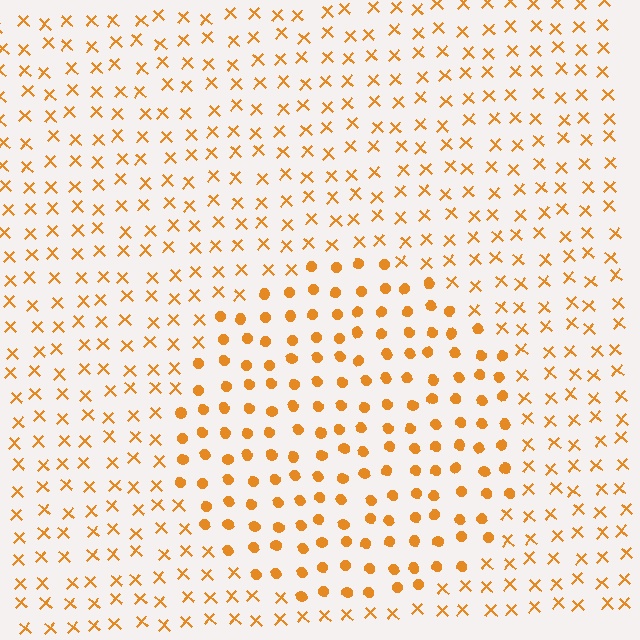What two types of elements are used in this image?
The image uses circles inside the circle region and X marks outside it.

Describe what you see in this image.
The image is filled with small orange elements arranged in a uniform grid. A circle-shaped region contains circles, while the surrounding area contains X marks. The boundary is defined purely by the change in element shape.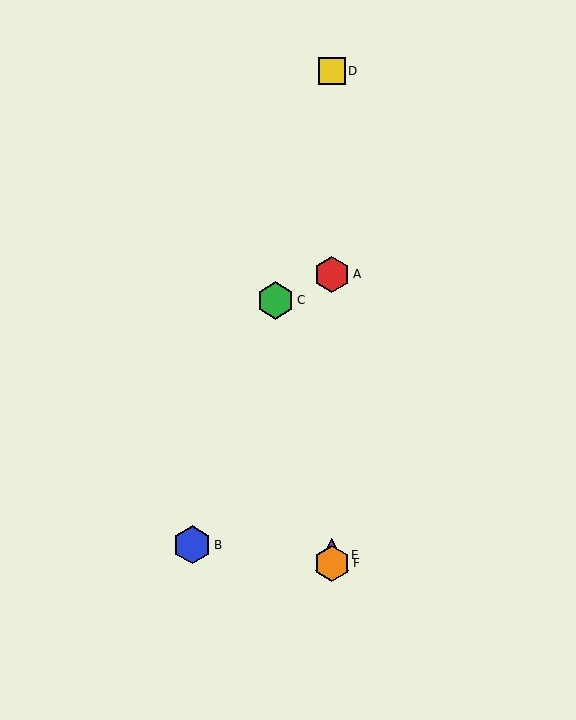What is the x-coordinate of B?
Object B is at x≈192.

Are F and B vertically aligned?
No, F is at x≈332 and B is at x≈192.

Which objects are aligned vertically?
Objects A, D, E, F are aligned vertically.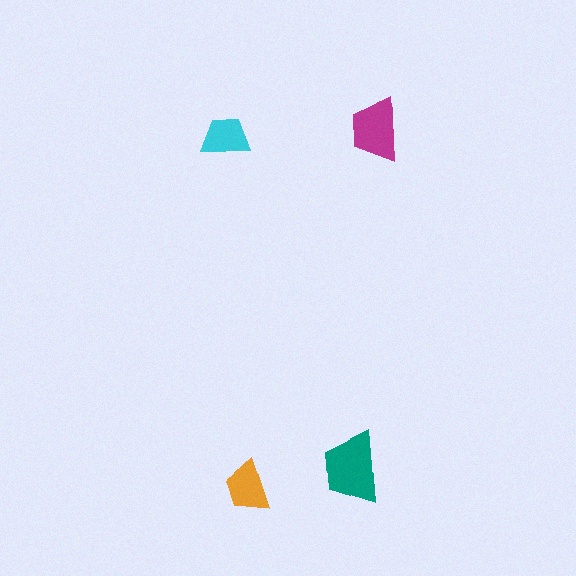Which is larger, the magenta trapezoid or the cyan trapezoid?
The magenta one.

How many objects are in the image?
There are 4 objects in the image.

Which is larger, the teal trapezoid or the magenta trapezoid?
The teal one.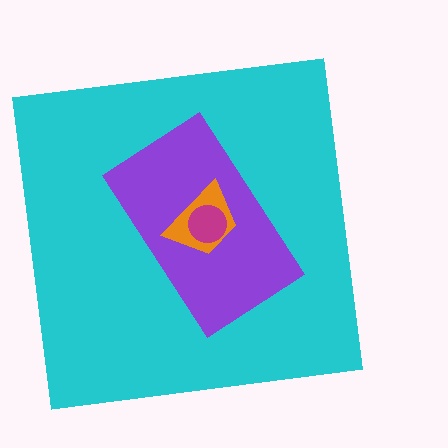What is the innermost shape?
The magenta circle.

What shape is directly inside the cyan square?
The purple rectangle.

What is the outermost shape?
The cyan square.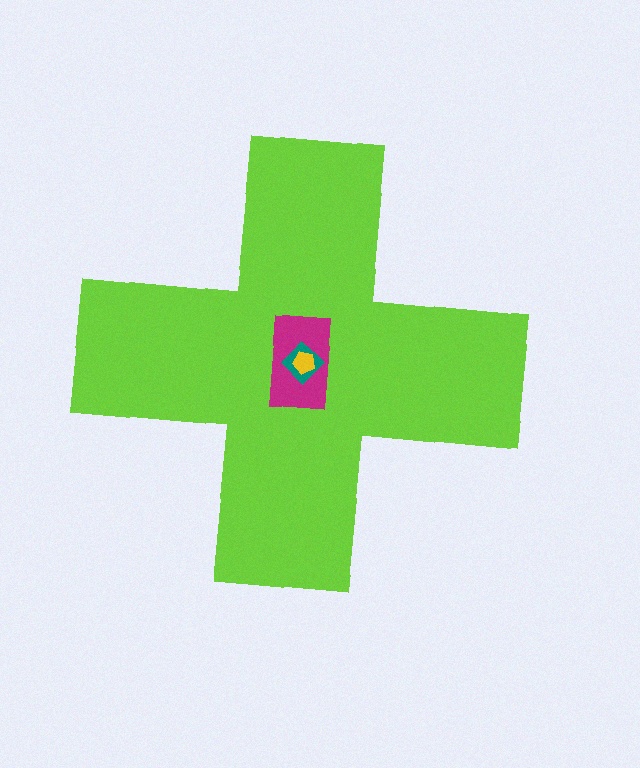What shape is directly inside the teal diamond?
The yellow pentagon.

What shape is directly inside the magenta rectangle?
The teal diamond.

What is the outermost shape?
The lime cross.